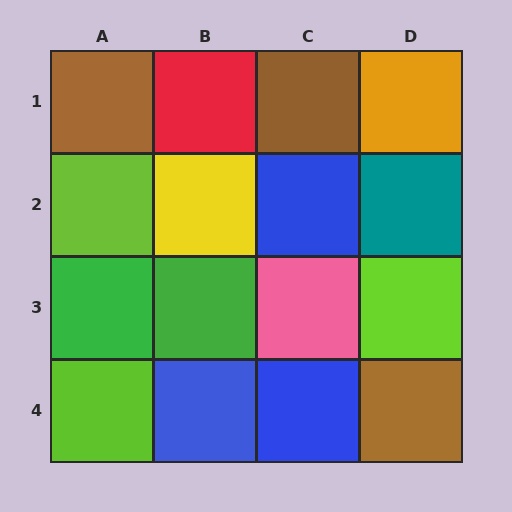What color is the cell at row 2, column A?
Lime.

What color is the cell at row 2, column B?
Yellow.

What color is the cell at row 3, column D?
Lime.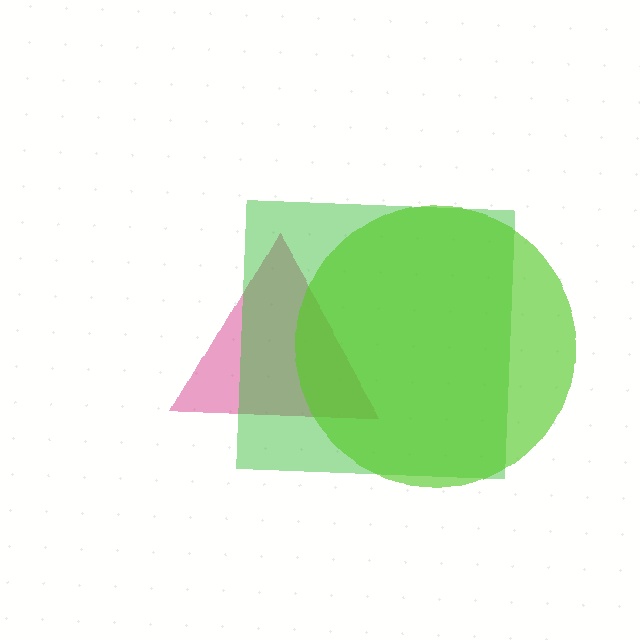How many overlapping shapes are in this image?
There are 3 overlapping shapes in the image.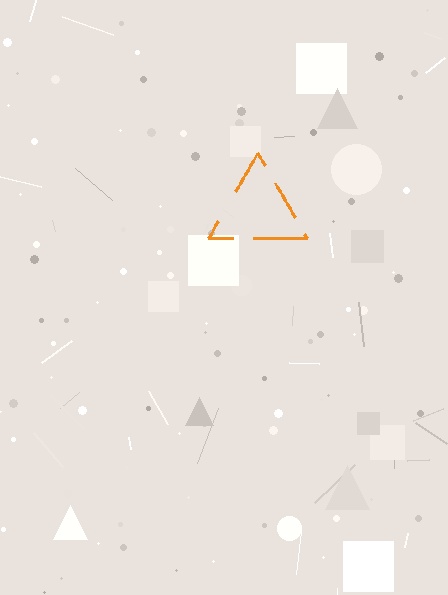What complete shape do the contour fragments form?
The contour fragments form a triangle.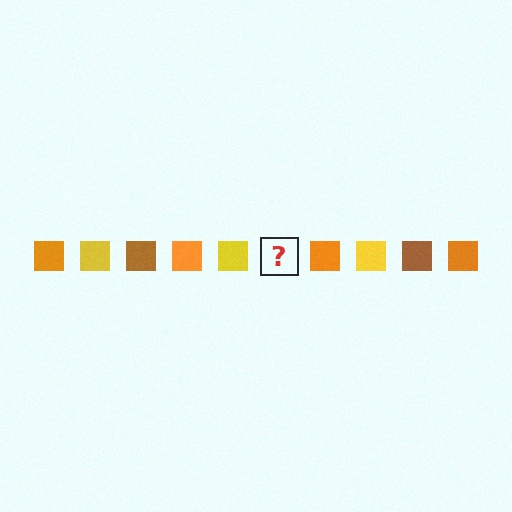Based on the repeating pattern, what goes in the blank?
The blank should be a brown square.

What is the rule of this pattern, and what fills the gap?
The rule is that the pattern cycles through orange, yellow, brown squares. The gap should be filled with a brown square.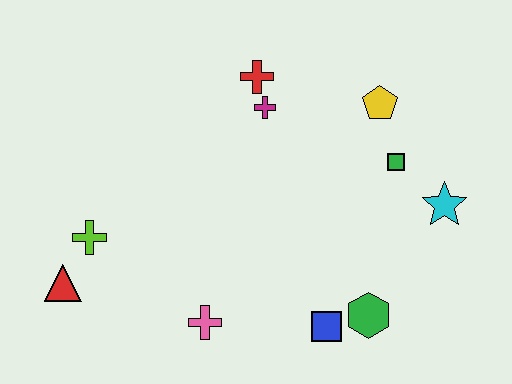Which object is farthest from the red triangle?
The cyan star is farthest from the red triangle.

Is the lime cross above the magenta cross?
No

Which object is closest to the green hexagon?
The blue square is closest to the green hexagon.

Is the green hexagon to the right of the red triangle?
Yes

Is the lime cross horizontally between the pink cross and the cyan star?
No